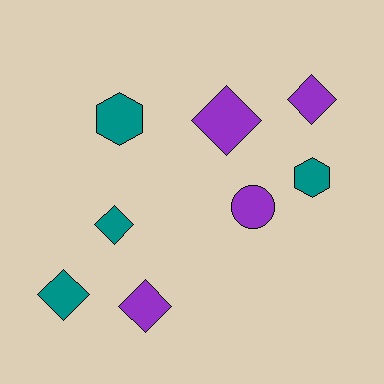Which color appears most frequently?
Purple, with 4 objects.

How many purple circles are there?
There is 1 purple circle.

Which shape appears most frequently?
Diamond, with 5 objects.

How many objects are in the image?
There are 8 objects.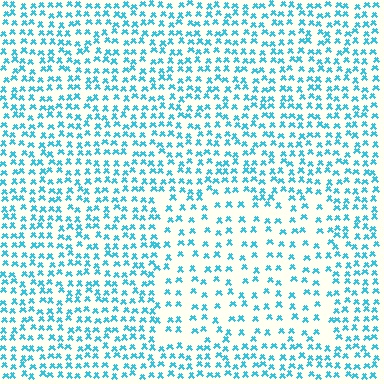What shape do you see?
I see a rectangle.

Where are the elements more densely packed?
The elements are more densely packed outside the rectangle boundary.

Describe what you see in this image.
The image contains small cyan elements arranged at two different densities. A rectangle-shaped region is visible where the elements are less densely packed than the surrounding area.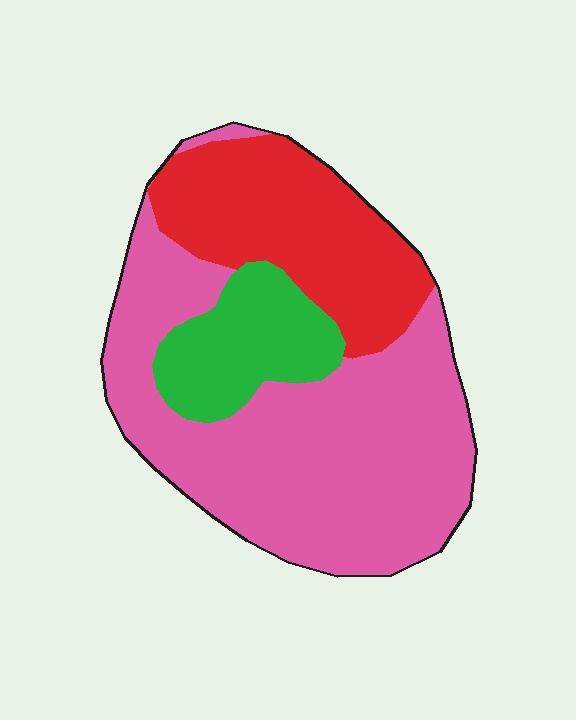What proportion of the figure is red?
Red takes up about one quarter (1/4) of the figure.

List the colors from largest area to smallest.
From largest to smallest: pink, red, green.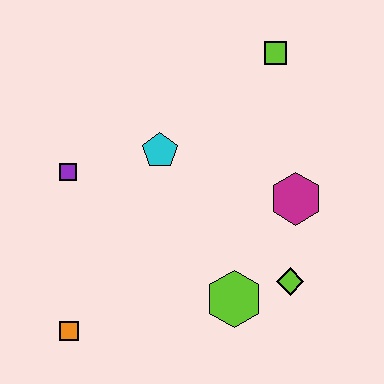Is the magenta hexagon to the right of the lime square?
Yes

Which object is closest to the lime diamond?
The lime hexagon is closest to the lime diamond.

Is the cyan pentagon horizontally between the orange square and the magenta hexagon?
Yes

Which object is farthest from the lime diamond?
The purple square is farthest from the lime diamond.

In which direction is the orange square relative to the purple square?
The orange square is below the purple square.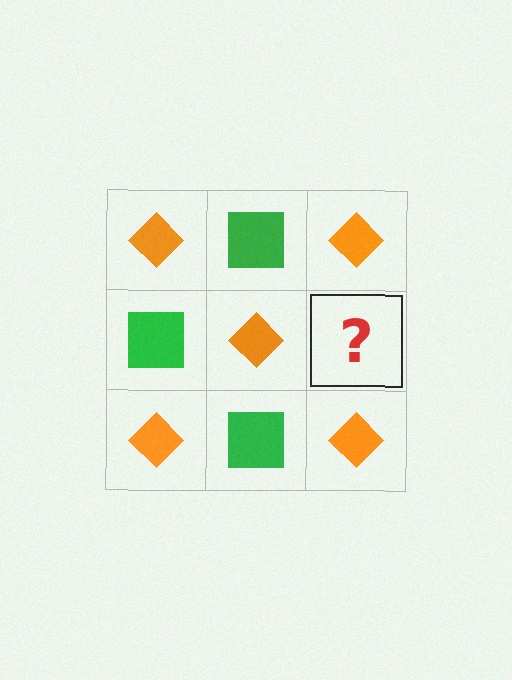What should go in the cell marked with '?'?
The missing cell should contain a green square.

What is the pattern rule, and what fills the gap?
The rule is that it alternates orange diamond and green square in a checkerboard pattern. The gap should be filled with a green square.